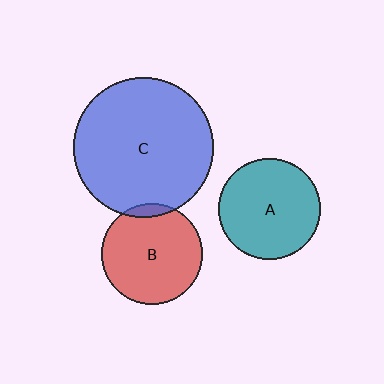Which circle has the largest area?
Circle C (blue).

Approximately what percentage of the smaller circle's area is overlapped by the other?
Approximately 5%.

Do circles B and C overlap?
Yes.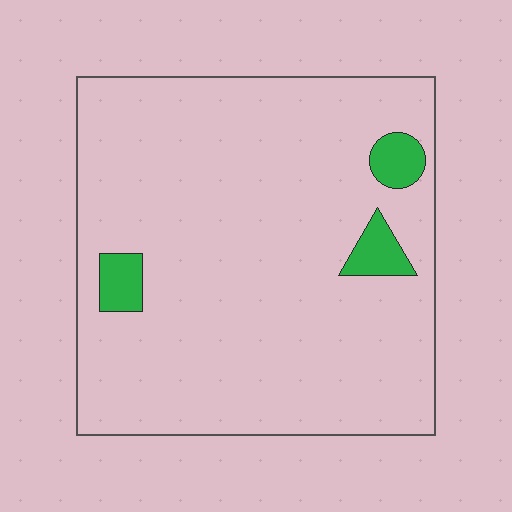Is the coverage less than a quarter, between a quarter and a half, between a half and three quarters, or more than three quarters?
Less than a quarter.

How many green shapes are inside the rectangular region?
3.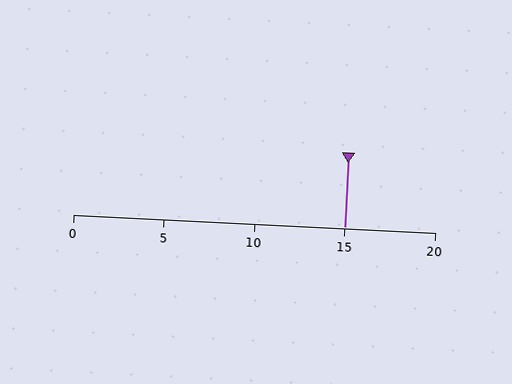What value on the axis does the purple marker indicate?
The marker indicates approximately 15.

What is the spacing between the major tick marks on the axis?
The major ticks are spaced 5 apart.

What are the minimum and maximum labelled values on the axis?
The axis runs from 0 to 20.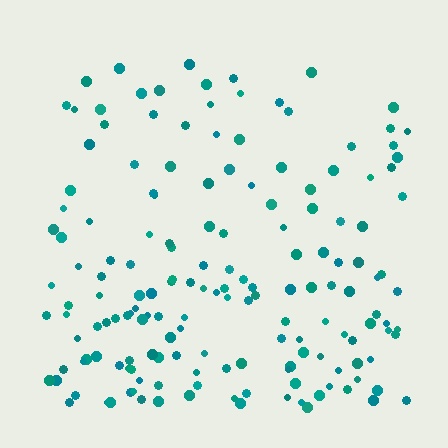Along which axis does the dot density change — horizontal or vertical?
Vertical.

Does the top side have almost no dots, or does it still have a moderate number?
Still a moderate number, just noticeably fewer than the bottom.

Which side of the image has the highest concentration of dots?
The bottom.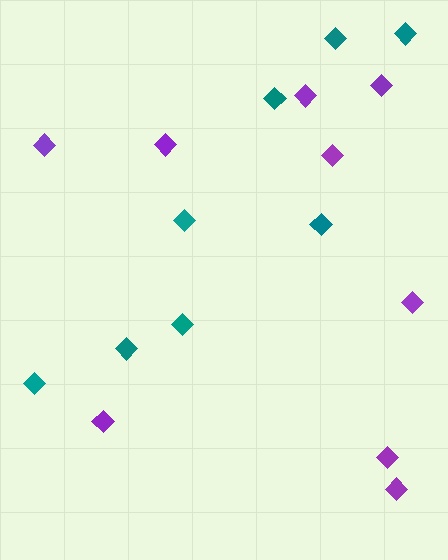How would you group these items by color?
There are 2 groups: one group of purple diamonds (9) and one group of teal diamonds (8).